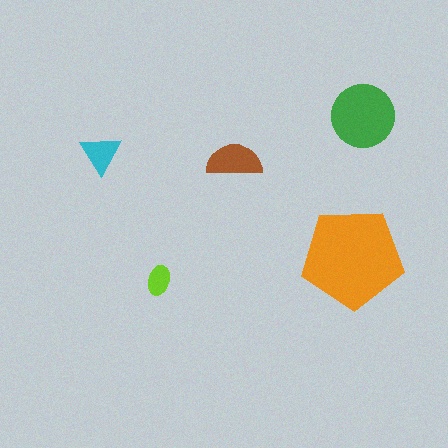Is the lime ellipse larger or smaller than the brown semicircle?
Smaller.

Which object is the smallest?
The lime ellipse.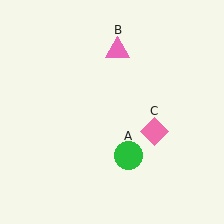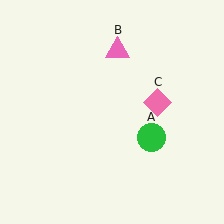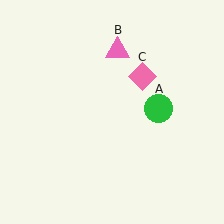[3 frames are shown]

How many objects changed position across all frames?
2 objects changed position: green circle (object A), pink diamond (object C).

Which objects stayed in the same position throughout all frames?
Pink triangle (object B) remained stationary.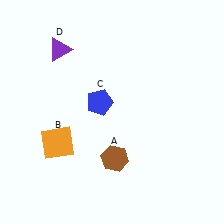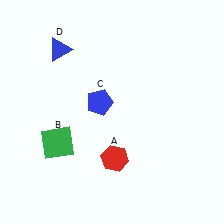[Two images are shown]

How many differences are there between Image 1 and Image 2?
There are 3 differences between the two images.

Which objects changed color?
A changed from brown to red. B changed from orange to green. D changed from purple to blue.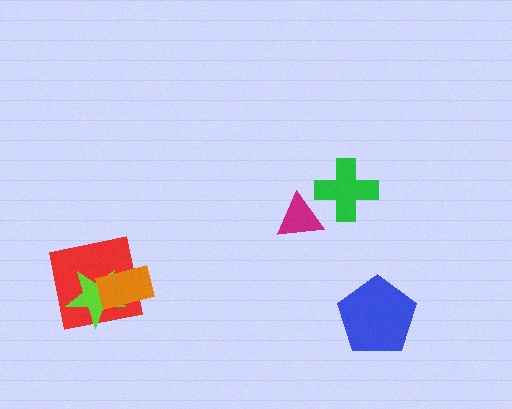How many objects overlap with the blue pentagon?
0 objects overlap with the blue pentagon.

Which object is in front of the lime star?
The orange rectangle is in front of the lime star.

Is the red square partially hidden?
Yes, it is partially covered by another shape.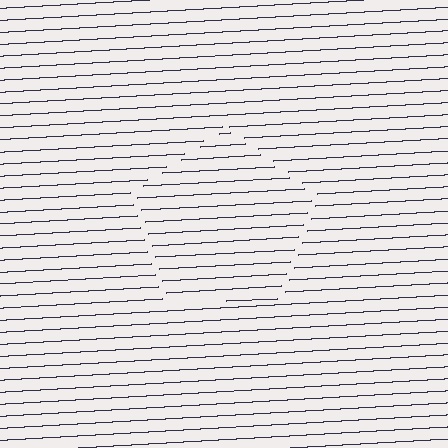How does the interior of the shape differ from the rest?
The interior of the shape contains the same grating, shifted by half a period — the contour is defined by the phase discontinuity where line-ends from the inner and outer gratings abut.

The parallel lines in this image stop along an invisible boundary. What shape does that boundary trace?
An illusory pentagon. The interior of the shape contains the same grating, shifted by half a period — the contour is defined by the phase discontinuity where line-ends from the inner and outer gratings abut.